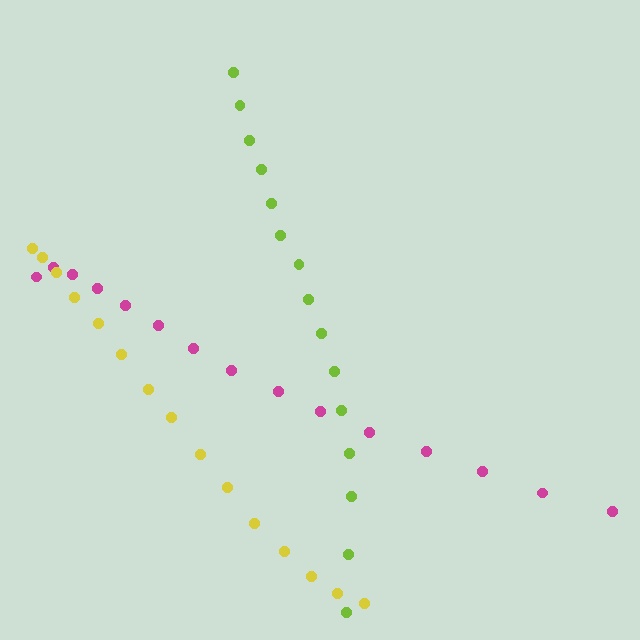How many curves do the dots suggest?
There are 3 distinct paths.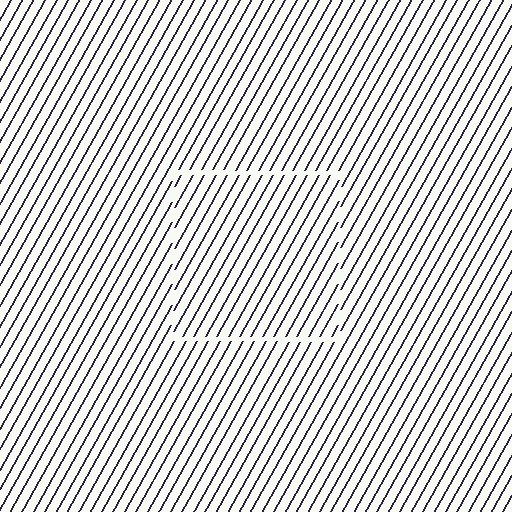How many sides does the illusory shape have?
4 sides — the line-ends trace a square.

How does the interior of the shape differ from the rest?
The interior of the shape contains the same grating, shifted by half a period — the contour is defined by the phase discontinuity where line-ends from the inner and outer gratings abut.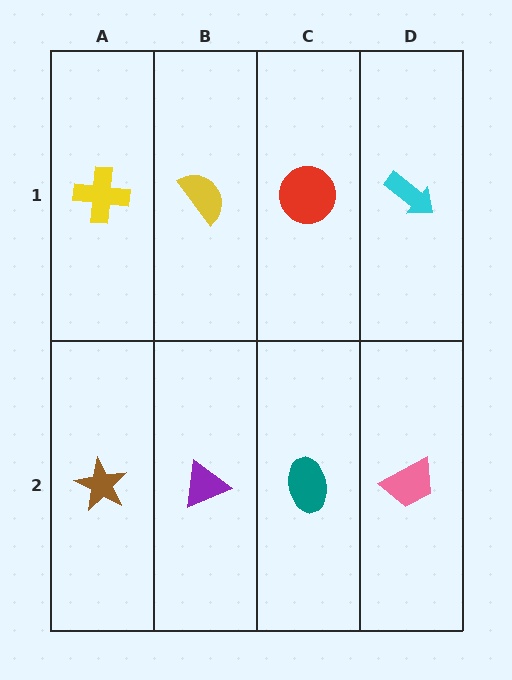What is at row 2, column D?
A pink trapezoid.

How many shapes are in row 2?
4 shapes.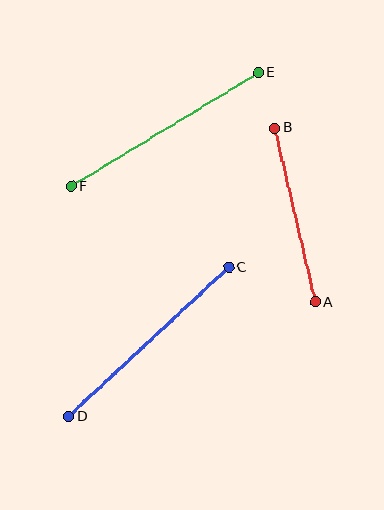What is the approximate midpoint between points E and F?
The midpoint is at approximately (165, 129) pixels.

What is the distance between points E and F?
The distance is approximately 219 pixels.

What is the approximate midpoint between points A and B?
The midpoint is at approximately (295, 215) pixels.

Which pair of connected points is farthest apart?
Points C and D are farthest apart.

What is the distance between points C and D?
The distance is approximately 219 pixels.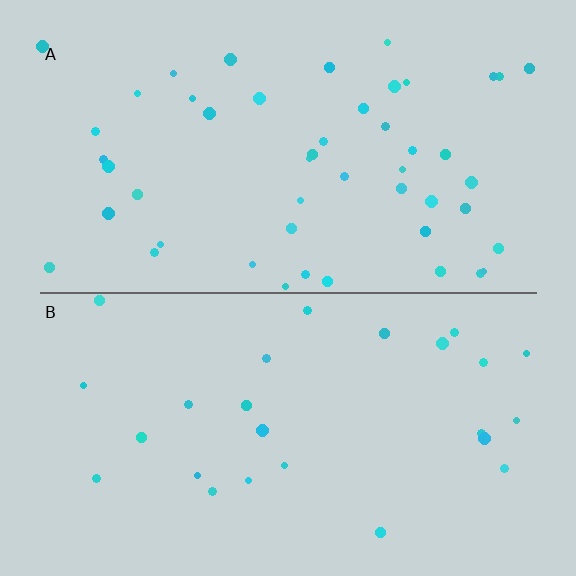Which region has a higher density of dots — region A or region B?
A (the top).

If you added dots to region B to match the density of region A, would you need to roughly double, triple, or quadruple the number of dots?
Approximately double.